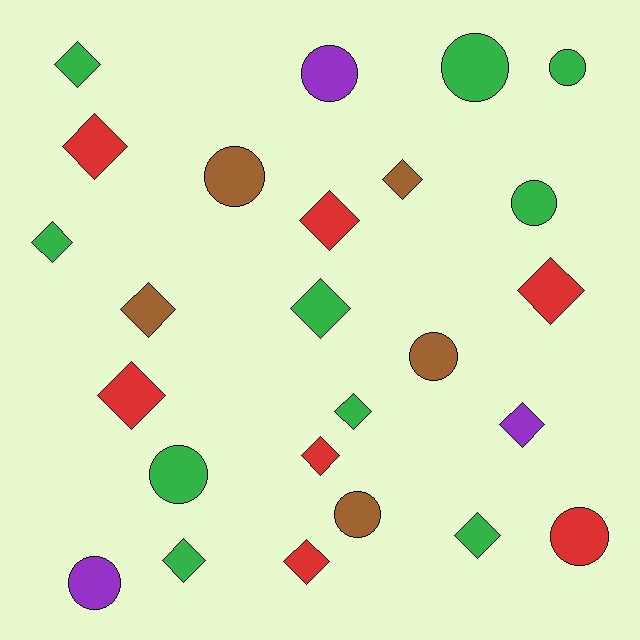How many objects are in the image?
There are 25 objects.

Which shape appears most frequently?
Diamond, with 15 objects.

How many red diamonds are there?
There are 6 red diamonds.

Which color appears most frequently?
Green, with 10 objects.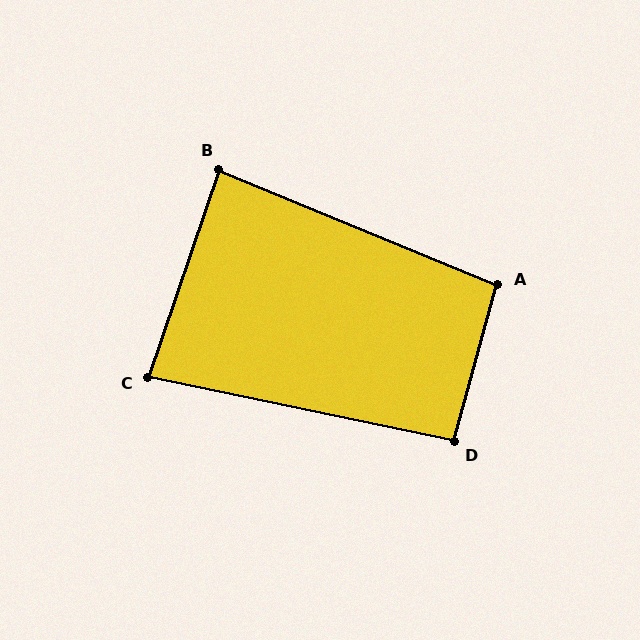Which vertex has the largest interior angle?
A, at approximately 97 degrees.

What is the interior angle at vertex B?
Approximately 86 degrees (approximately right).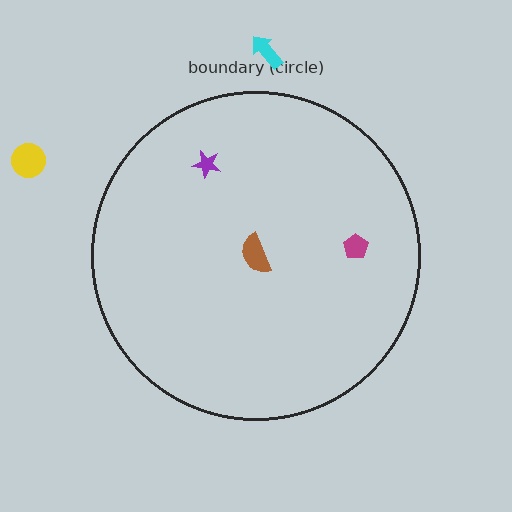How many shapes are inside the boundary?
3 inside, 2 outside.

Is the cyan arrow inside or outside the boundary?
Outside.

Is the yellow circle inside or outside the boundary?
Outside.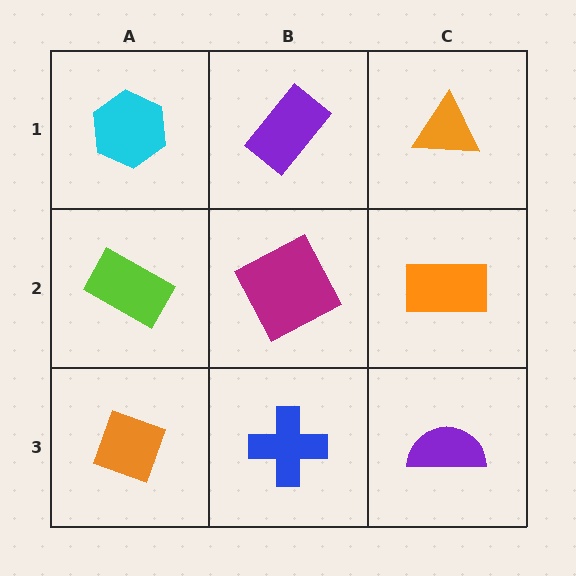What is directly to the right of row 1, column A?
A purple rectangle.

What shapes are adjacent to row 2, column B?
A purple rectangle (row 1, column B), a blue cross (row 3, column B), a lime rectangle (row 2, column A), an orange rectangle (row 2, column C).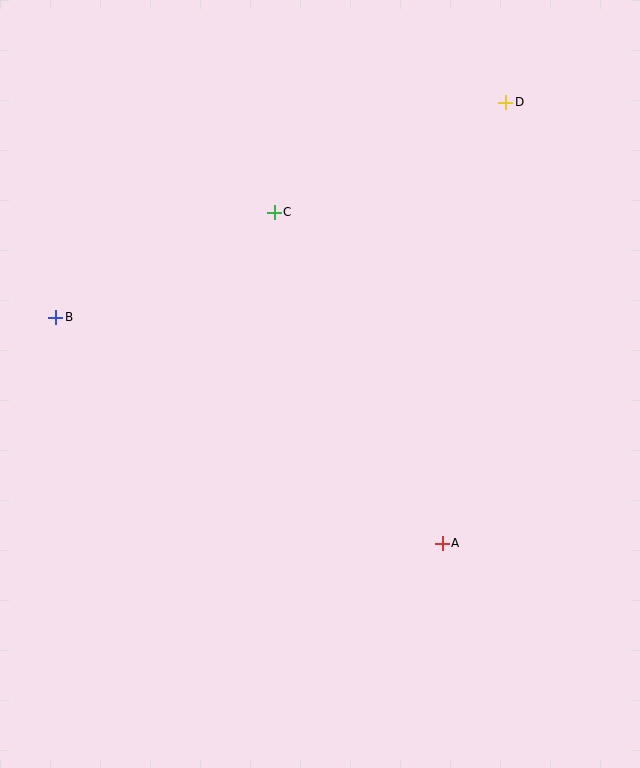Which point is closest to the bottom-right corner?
Point A is closest to the bottom-right corner.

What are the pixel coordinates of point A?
Point A is at (442, 543).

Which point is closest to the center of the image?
Point C at (274, 212) is closest to the center.